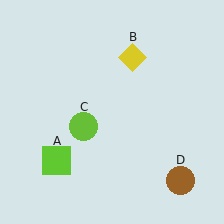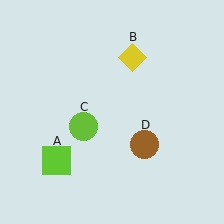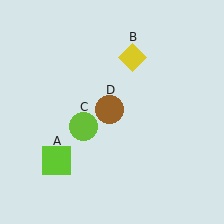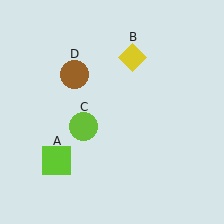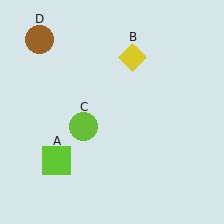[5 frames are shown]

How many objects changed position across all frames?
1 object changed position: brown circle (object D).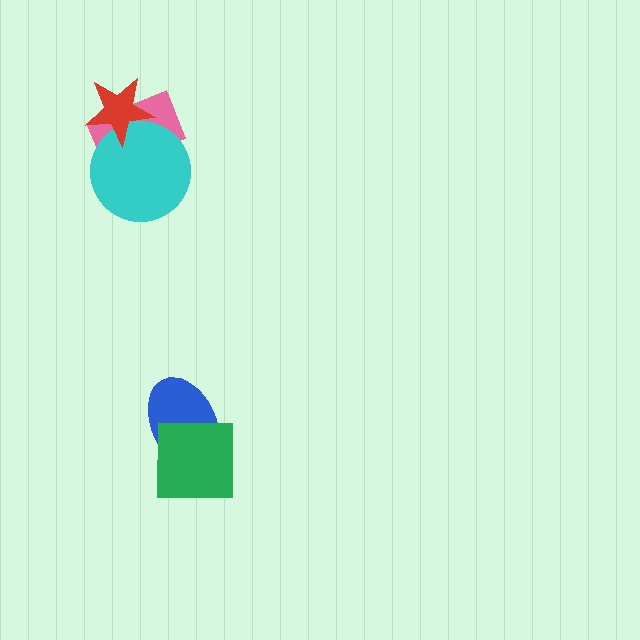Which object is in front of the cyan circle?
The red star is in front of the cyan circle.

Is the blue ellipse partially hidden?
Yes, it is partially covered by another shape.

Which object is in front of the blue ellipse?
The green square is in front of the blue ellipse.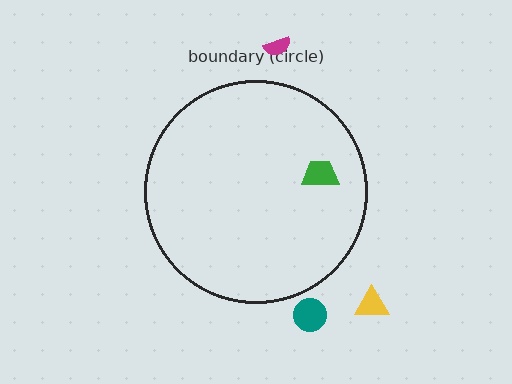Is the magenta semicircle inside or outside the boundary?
Outside.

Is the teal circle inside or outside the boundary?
Outside.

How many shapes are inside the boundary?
1 inside, 3 outside.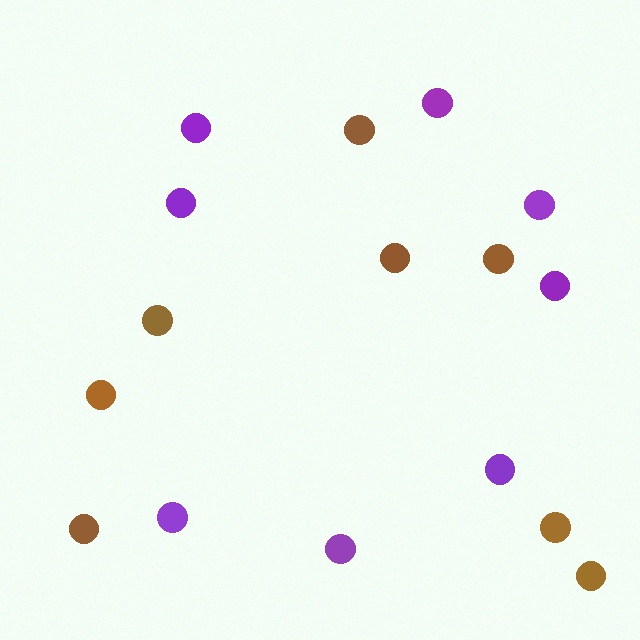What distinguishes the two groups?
There are 2 groups: one group of brown circles (8) and one group of purple circles (8).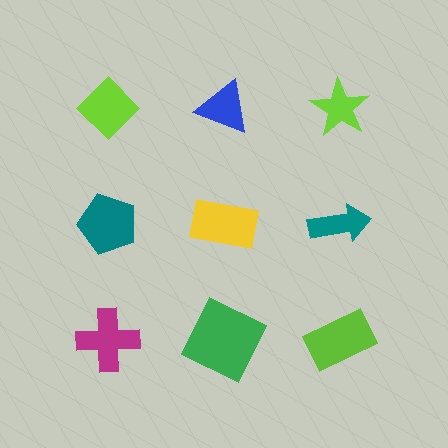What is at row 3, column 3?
A lime rectangle.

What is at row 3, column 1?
A magenta cross.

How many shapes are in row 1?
3 shapes.